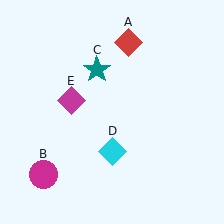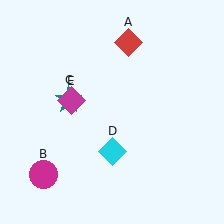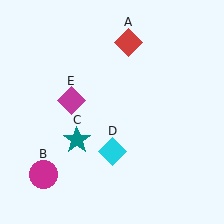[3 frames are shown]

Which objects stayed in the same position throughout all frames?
Red diamond (object A) and magenta circle (object B) and cyan diamond (object D) and magenta diamond (object E) remained stationary.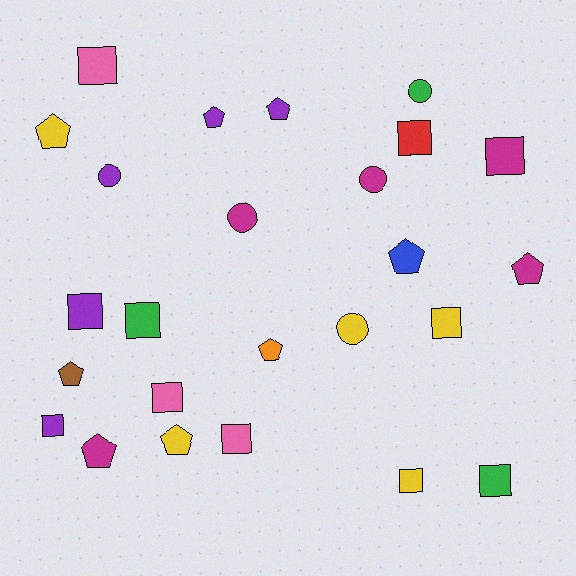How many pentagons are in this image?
There are 9 pentagons.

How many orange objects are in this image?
There is 1 orange object.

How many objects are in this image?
There are 25 objects.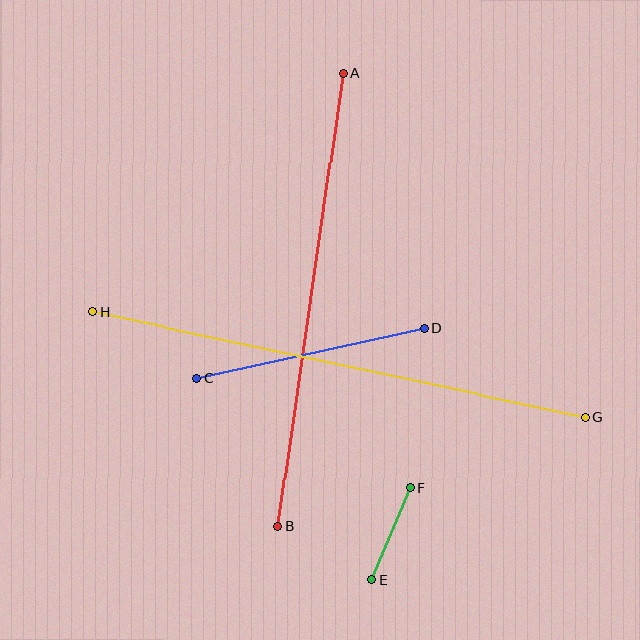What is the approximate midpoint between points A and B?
The midpoint is at approximately (311, 300) pixels.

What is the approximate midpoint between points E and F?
The midpoint is at approximately (391, 534) pixels.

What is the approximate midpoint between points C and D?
The midpoint is at approximately (311, 353) pixels.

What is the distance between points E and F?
The distance is approximately 100 pixels.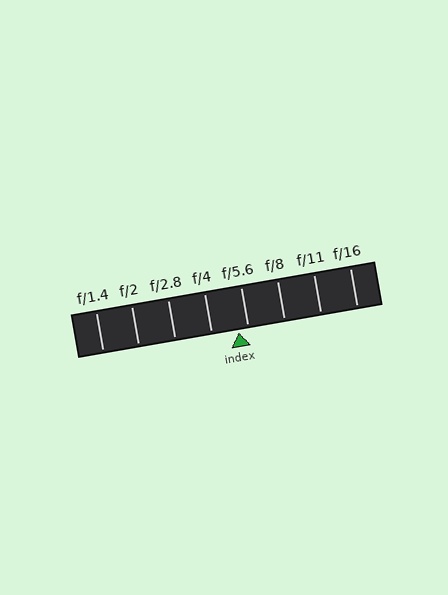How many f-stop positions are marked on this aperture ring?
There are 8 f-stop positions marked.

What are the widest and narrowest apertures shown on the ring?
The widest aperture shown is f/1.4 and the narrowest is f/16.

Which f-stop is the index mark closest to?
The index mark is closest to f/5.6.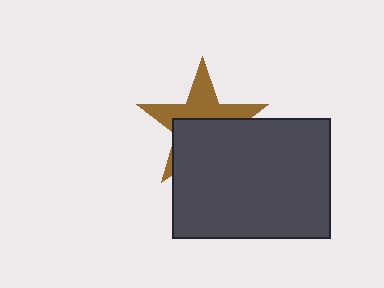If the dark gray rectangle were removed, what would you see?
You would see the complete brown star.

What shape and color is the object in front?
The object in front is a dark gray rectangle.